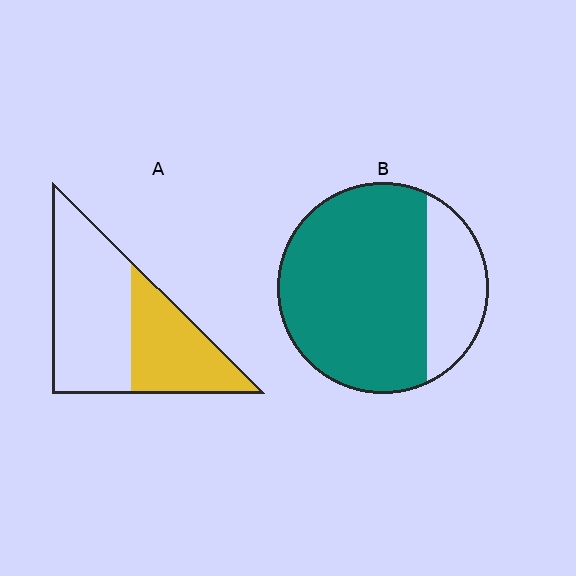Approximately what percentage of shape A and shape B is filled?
A is approximately 40% and B is approximately 75%.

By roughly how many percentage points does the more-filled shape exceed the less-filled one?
By roughly 35 percentage points (B over A).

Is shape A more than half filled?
No.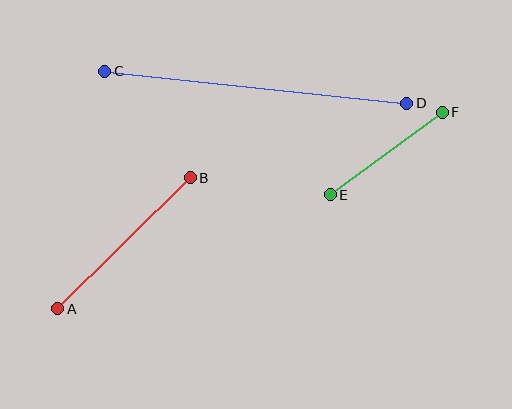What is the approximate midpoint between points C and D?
The midpoint is at approximately (256, 87) pixels.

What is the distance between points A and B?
The distance is approximately 186 pixels.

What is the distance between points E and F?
The distance is approximately 139 pixels.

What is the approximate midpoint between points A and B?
The midpoint is at approximately (124, 243) pixels.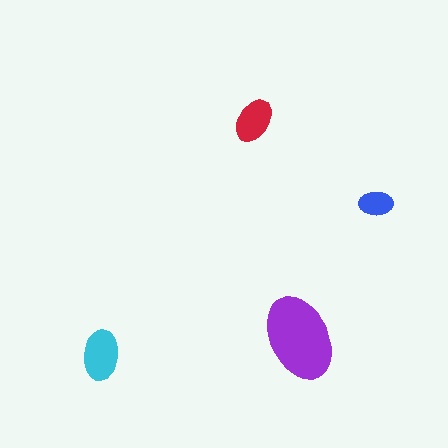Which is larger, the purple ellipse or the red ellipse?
The purple one.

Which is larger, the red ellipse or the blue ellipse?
The red one.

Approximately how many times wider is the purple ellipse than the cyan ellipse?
About 1.5 times wider.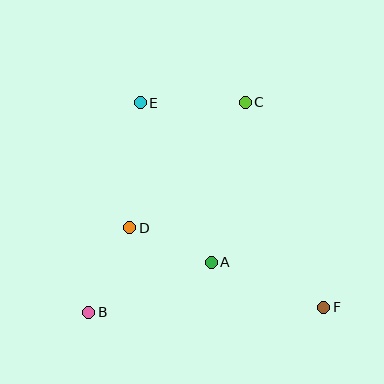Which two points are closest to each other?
Points A and D are closest to each other.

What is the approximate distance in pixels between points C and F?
The distance between C and F is approximately 220 pixels.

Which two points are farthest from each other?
Points E and F are farthest from each other.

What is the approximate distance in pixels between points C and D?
The distance between C and D is approximately 170 pixels.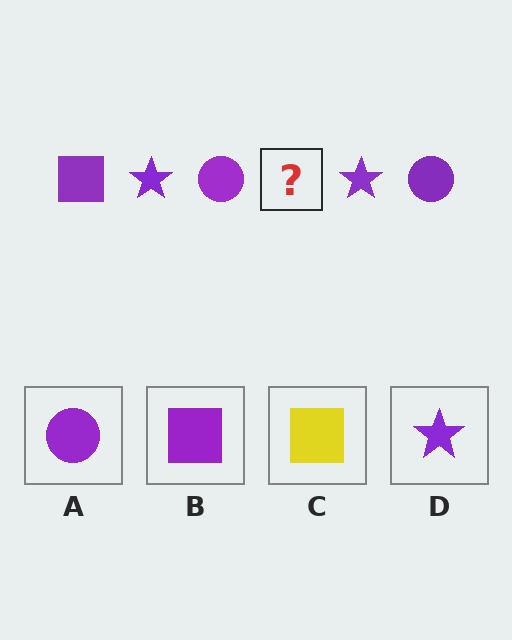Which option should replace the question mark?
Option B.